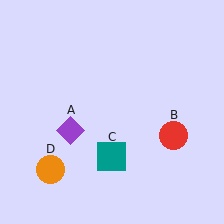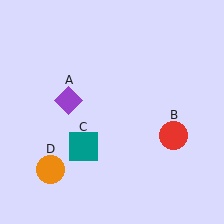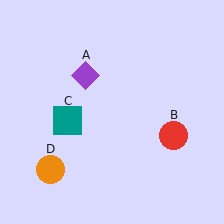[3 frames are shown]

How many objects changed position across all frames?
2 objects changed position: purple diamond (object A), teal square (object C).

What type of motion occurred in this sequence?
The purple diamond (object A), teal square (object C) rotated clockwise around the center of the scene.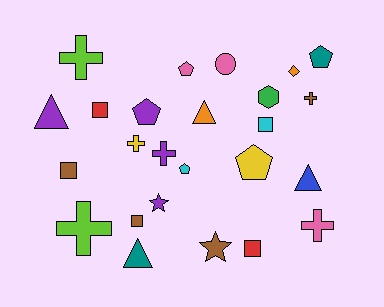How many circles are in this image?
There is 1 circle.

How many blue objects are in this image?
There is 1 blue object.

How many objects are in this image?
There are 25 objects.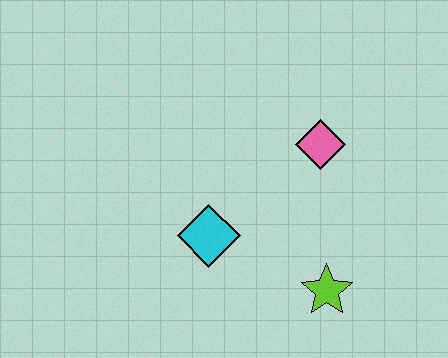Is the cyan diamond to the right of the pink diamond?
No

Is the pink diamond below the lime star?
No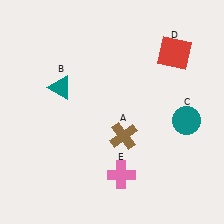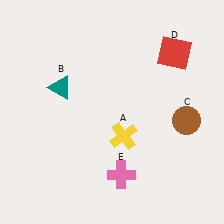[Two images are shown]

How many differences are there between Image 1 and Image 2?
There are 2 differences between the two images.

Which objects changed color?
A changed from brown to yellow. C changed from teal to brown.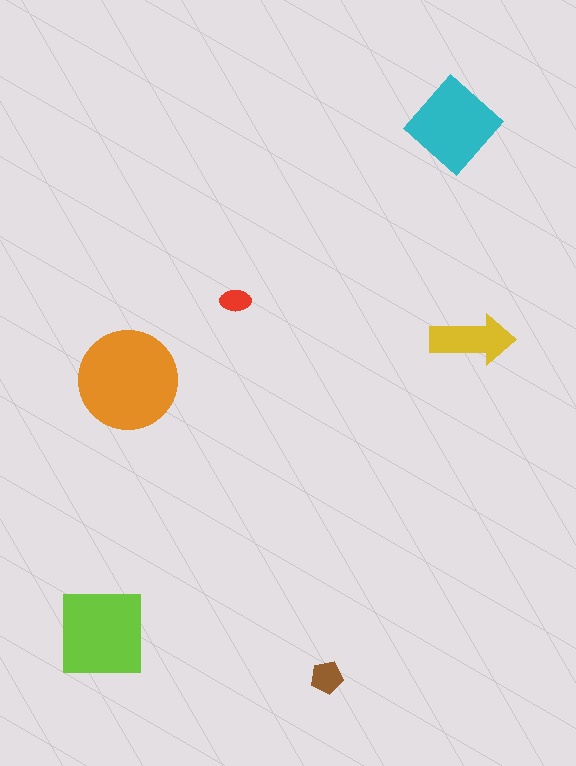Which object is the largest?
The orange circle.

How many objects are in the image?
There are 6 objects in the image.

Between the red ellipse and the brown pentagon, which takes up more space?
The brown pentagon.